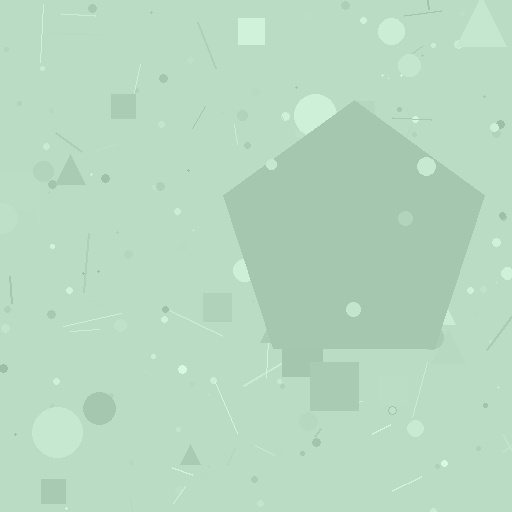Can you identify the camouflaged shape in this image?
The camouflaged shape is a pentagon.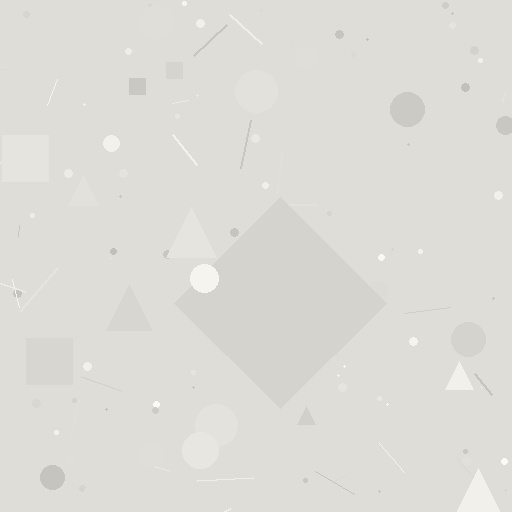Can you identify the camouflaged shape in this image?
The camouflaged shape is a diamond.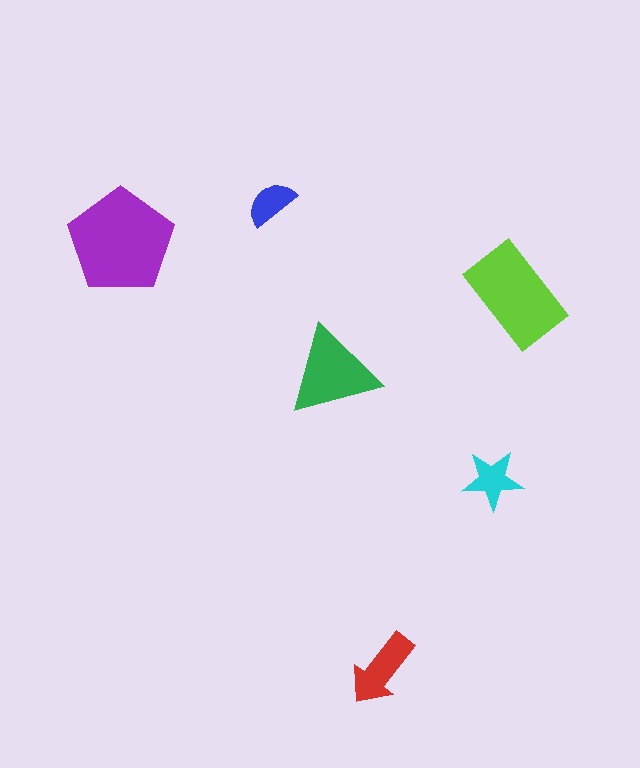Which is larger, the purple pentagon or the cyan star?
The purple pentagon.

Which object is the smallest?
The blue semicircle.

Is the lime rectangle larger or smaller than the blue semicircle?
Larger.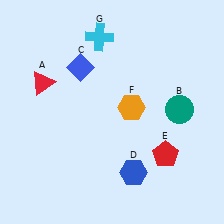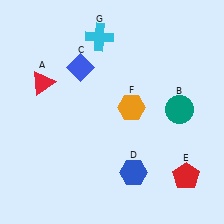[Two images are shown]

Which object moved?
The red pentagon (E) moved down.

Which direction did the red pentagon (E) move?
The red pentagon (E) moved down.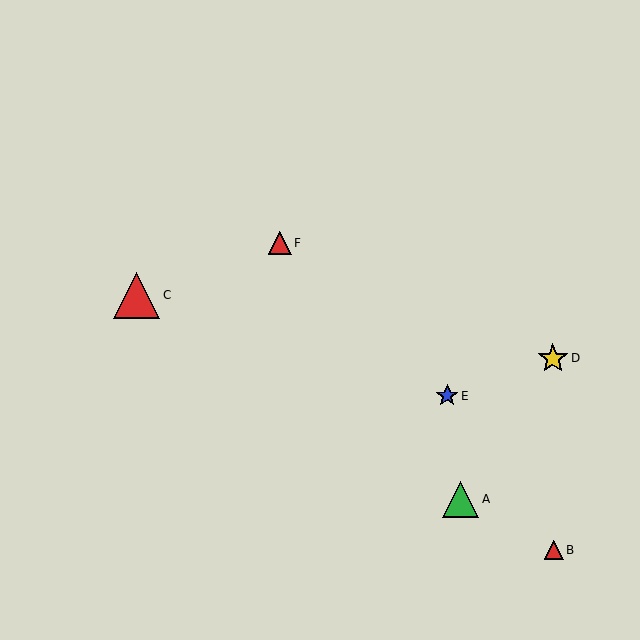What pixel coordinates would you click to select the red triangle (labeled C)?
Click at (137, 295) to select the red triangle C.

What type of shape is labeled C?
Shape C is a red triangle.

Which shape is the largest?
The red triangle (labeled C) is the largest.